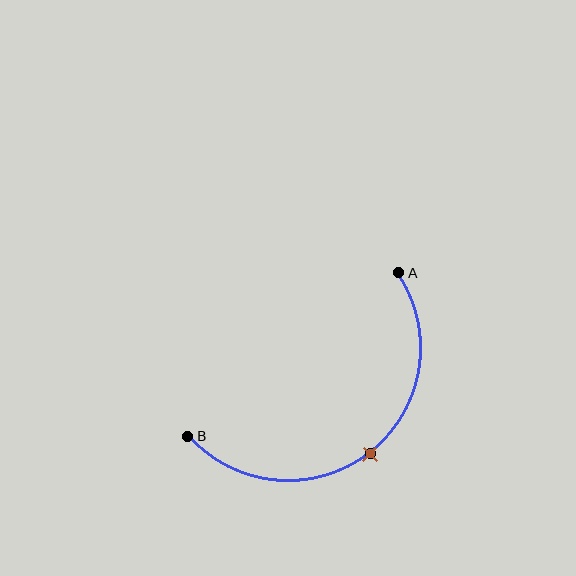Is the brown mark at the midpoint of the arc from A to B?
Yes. The brown mark lies on the arc at equal arc-length from both A and B — it is the arc midpoint.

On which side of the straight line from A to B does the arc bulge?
The arc bulges below and to the right of the straight line connecting A and B.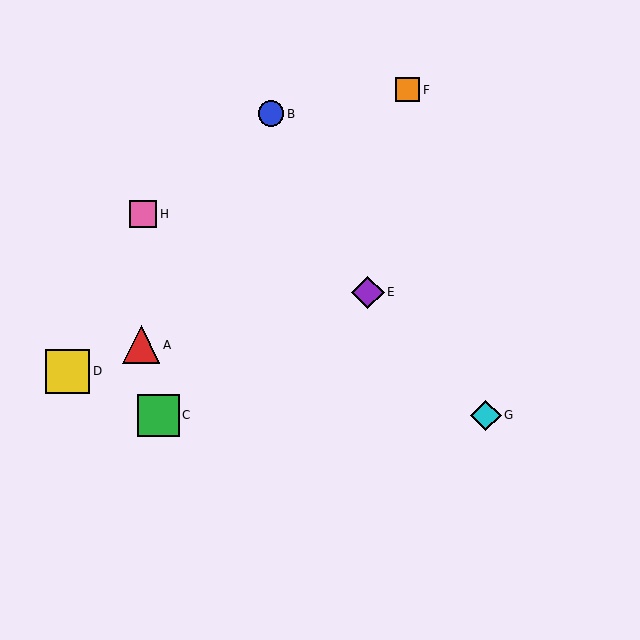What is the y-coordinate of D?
Object D is at y≈371.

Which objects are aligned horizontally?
Objects C, G are aligned horizontally.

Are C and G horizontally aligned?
Yes, both are at y≈415.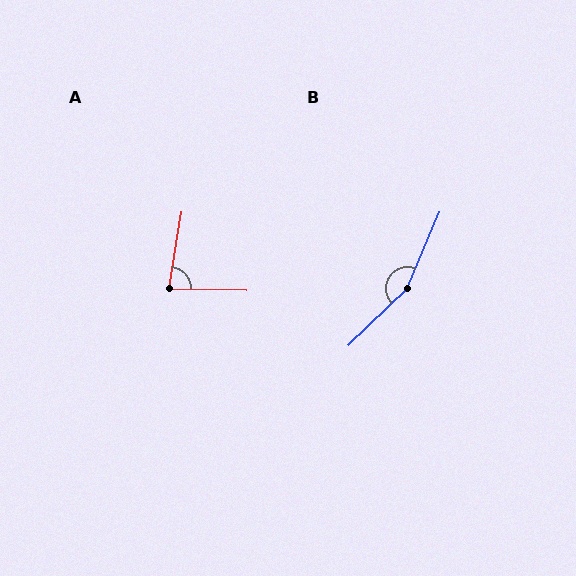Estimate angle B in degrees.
Approximately 157 degrees.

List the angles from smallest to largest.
A (82°), B (157°).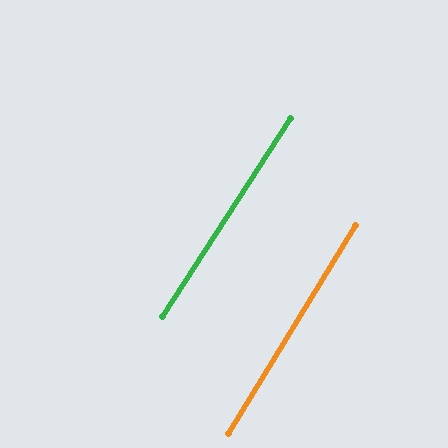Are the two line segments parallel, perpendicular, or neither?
Parallel — their directions differ by only 1.5°.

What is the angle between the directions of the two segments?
Approximately 1 degree.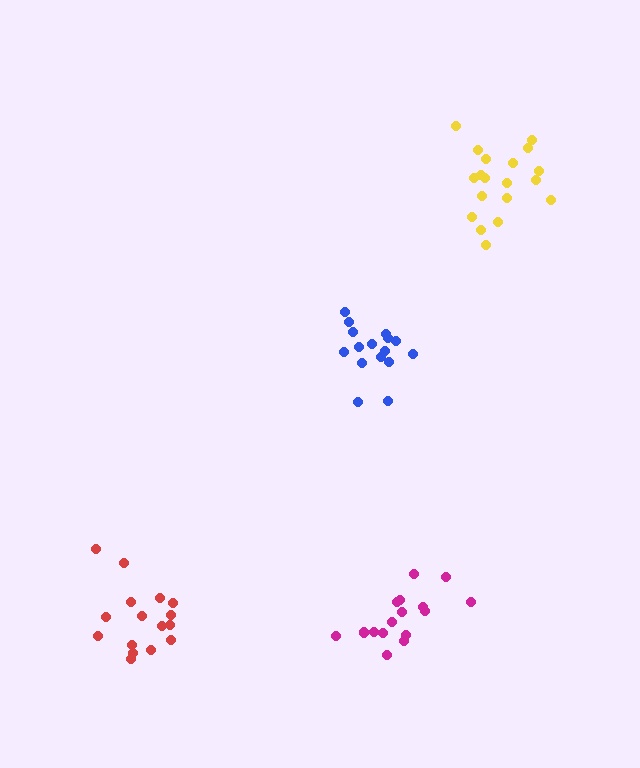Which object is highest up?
The yellow cluster is topmost.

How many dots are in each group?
Group 1: 19 dots, Group 2: 16 dots, Group 3: 16 dots, Group 4: 16 dots (67 total).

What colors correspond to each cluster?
The clusters are colored: yellow, magenta, blue, red.